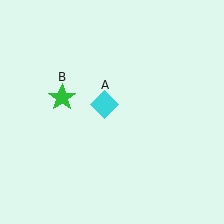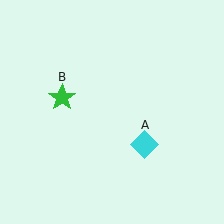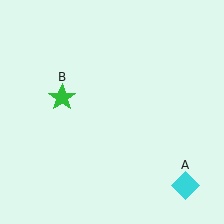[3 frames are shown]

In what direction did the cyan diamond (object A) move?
The cyan diamond (object A) moved down and to the right.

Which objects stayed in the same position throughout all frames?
Green star (object B) remained stationary.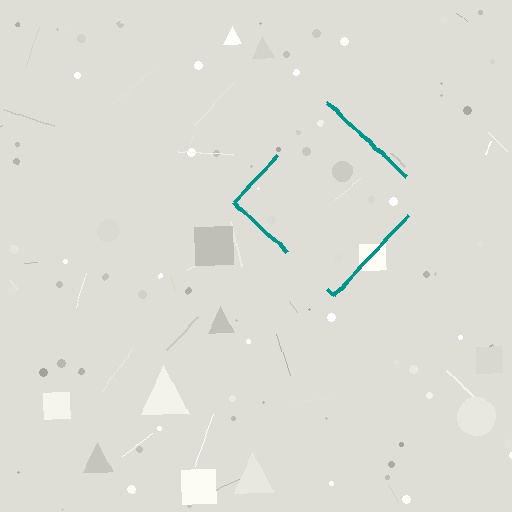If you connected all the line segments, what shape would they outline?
They would outline a diamond.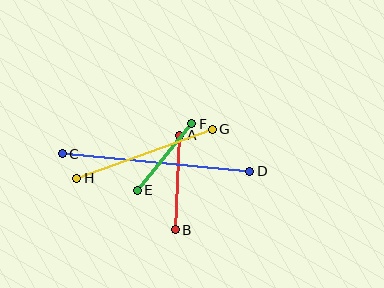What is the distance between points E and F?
The distance is approximately 86 pixels.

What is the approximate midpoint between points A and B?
The midpoint is at approximately (178, 182) pixels.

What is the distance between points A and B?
The distance is approximately 94 pixels.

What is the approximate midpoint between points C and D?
The midpoint is at approximately (156, 163) pixels.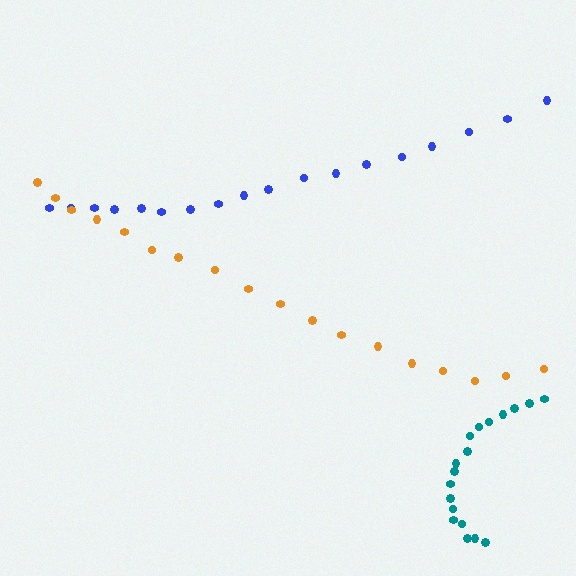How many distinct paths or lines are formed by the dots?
There are 3 distinct paths.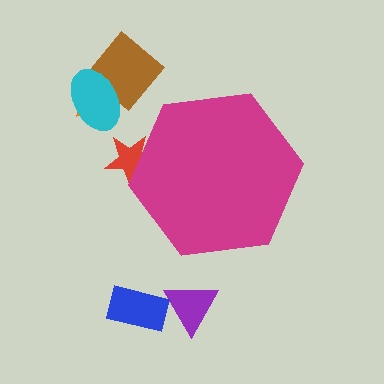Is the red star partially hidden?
Yes, the red star is partially hidden behind the magenta hexagon.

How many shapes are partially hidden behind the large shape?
1 shape is partially hidden.